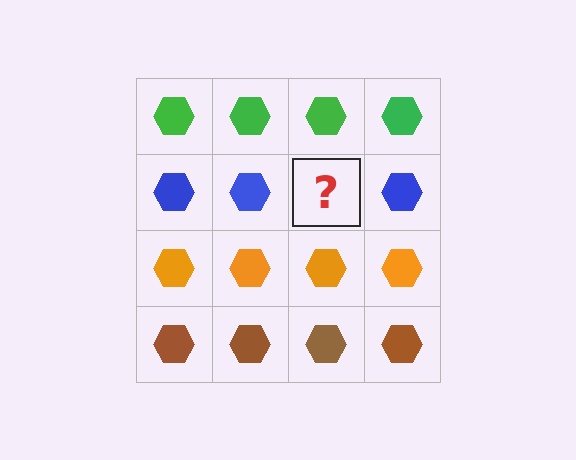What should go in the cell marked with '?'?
The missing cell should contain a blue hexagon.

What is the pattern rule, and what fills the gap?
The rule is that each row has a consistent color. The gap should be filled with a blue hexagon.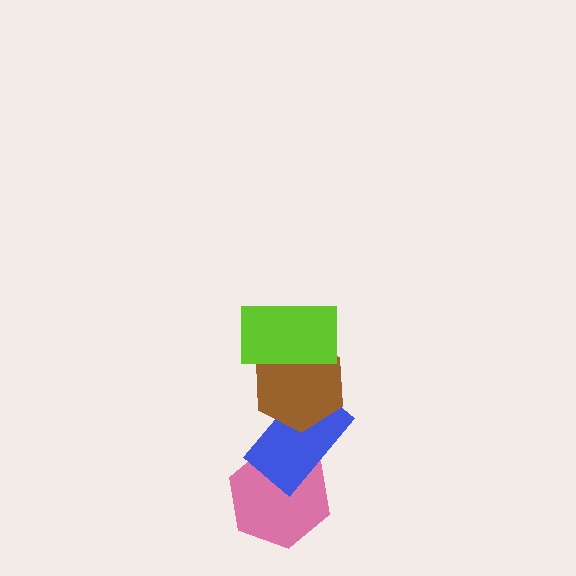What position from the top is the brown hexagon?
The brown hexagon is 2nd from the top.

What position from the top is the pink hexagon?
The pink hexagon is 4th from the top.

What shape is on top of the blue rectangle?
The brown hexagon is on top of the blue rectangle.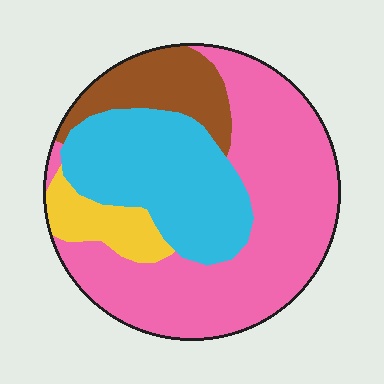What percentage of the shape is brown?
Brown covers roughly 15% of the shape.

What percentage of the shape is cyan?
Cyan takes up about one quarter (1/4) of the shape.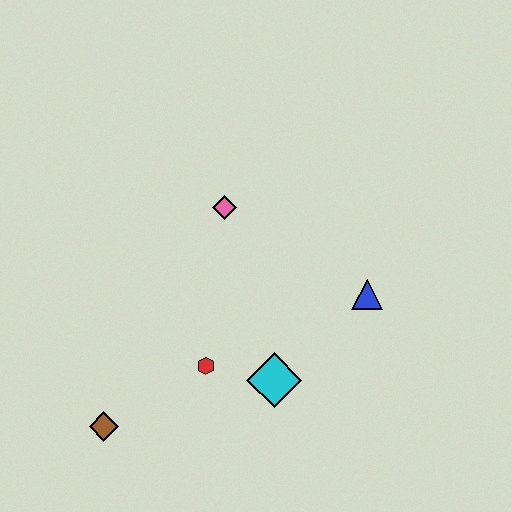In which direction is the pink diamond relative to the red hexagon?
The pink diamond is above the red hexagon.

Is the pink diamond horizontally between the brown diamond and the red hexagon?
No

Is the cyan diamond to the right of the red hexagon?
Yes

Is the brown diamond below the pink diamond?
Yes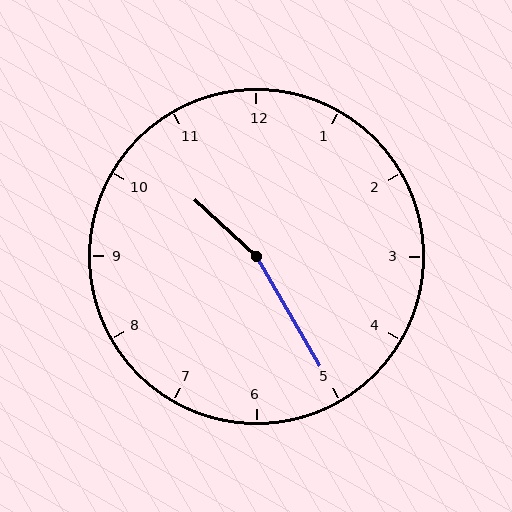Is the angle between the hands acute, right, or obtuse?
It is obtuse.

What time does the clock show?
10:25.